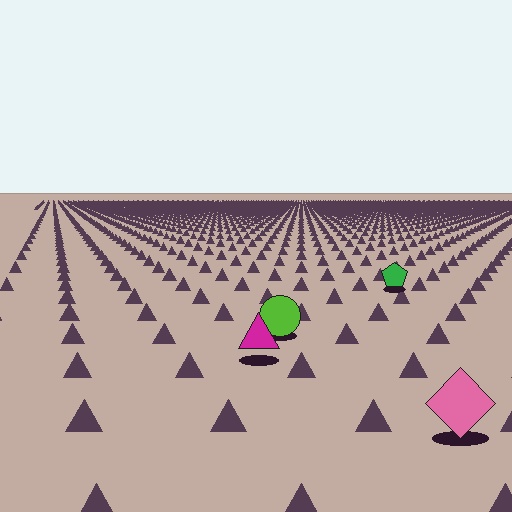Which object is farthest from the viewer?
The green pentagon is farthest from the viewer. It appears smaller and the ground texture around it is denser.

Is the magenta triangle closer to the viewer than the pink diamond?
No. The pink diamond is closer — you can tell from the texture gradient: the ground texture is coarser near it.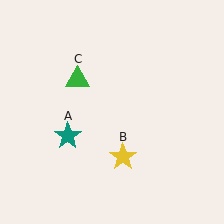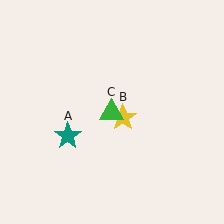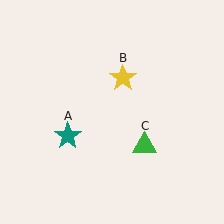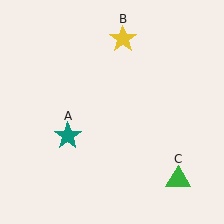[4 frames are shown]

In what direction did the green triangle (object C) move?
The green triangle (object C) moved down and to the right.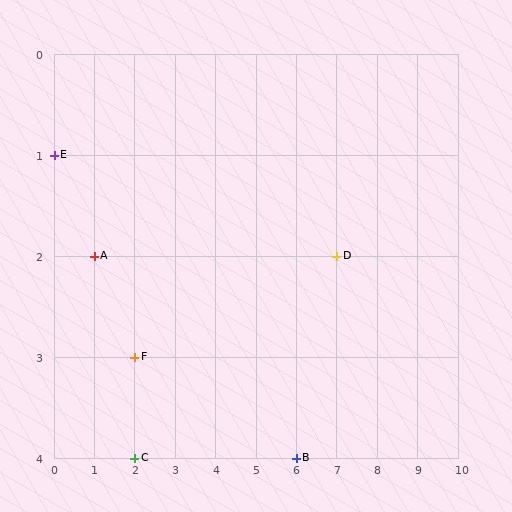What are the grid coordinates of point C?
Point C is at grid coordinates (2, 4).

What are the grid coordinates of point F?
Point F is at grid coordinates (2, 3).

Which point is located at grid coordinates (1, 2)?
Point A is at (1, 2).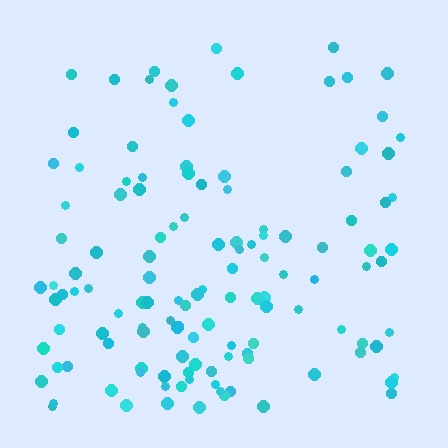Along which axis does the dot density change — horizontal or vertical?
Vertical.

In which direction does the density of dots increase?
From top to bottom, with the bottom side densest.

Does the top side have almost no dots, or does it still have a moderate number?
Still a moderate number, just noticeably fewer than the bottom.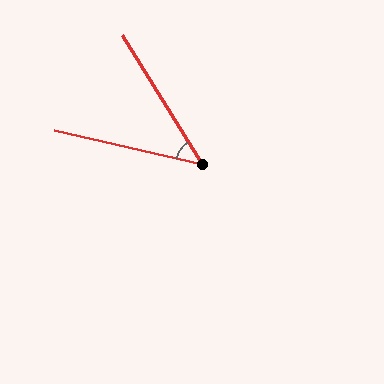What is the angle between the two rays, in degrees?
Approximately 45 degrees.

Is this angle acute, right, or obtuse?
It is acute.